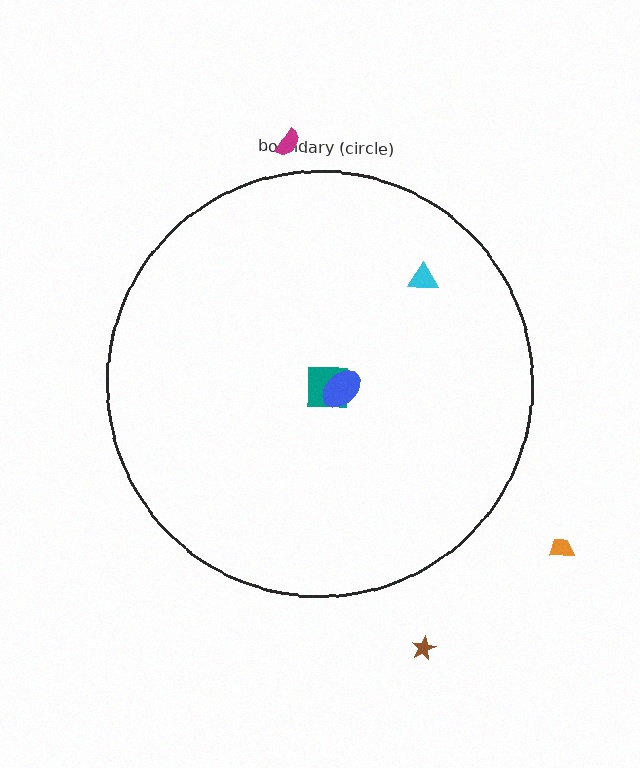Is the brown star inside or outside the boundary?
Outside.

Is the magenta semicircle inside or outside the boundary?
Outside.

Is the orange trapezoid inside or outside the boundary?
Outside.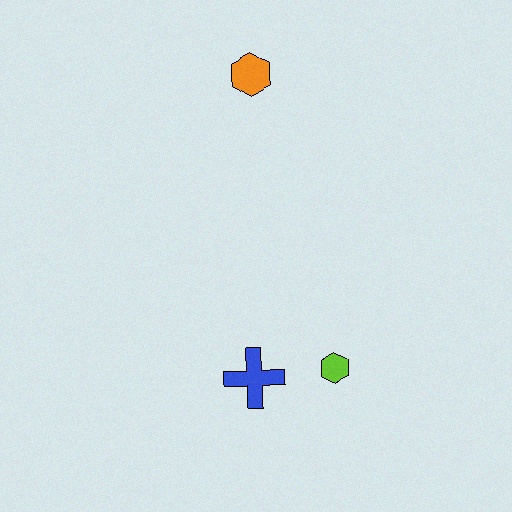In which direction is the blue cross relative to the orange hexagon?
The blue cross is below the orange hexagon.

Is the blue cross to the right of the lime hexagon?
No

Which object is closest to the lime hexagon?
The blue cross is closest to the lime hexagon.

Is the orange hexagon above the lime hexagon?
Yes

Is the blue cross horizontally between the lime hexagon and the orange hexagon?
No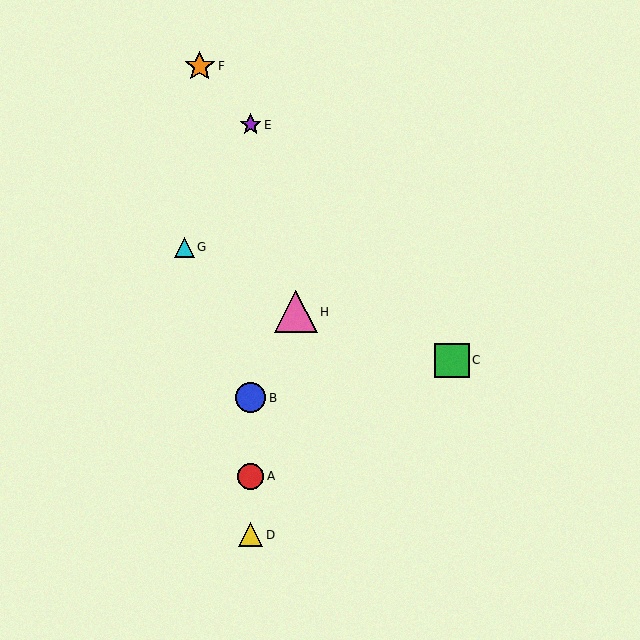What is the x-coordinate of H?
Object H is at x≈296.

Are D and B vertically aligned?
Yes, both are at x≈251.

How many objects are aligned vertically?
4 objects (A, B, D, E) are aligned vertically.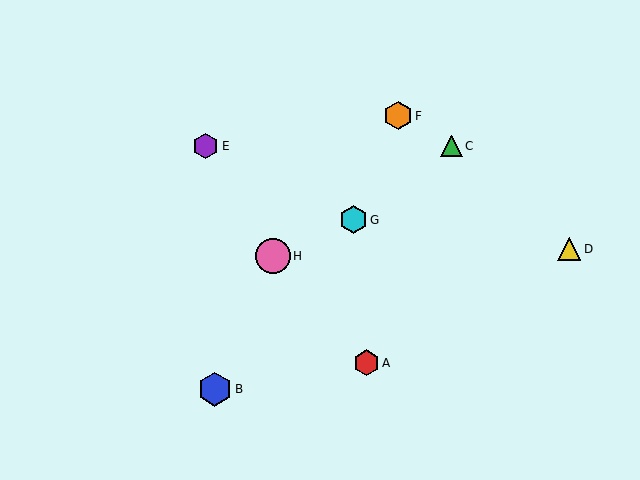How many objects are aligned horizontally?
2 objects (C, E) are aligned horizontally.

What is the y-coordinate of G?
Object G is at y≈220.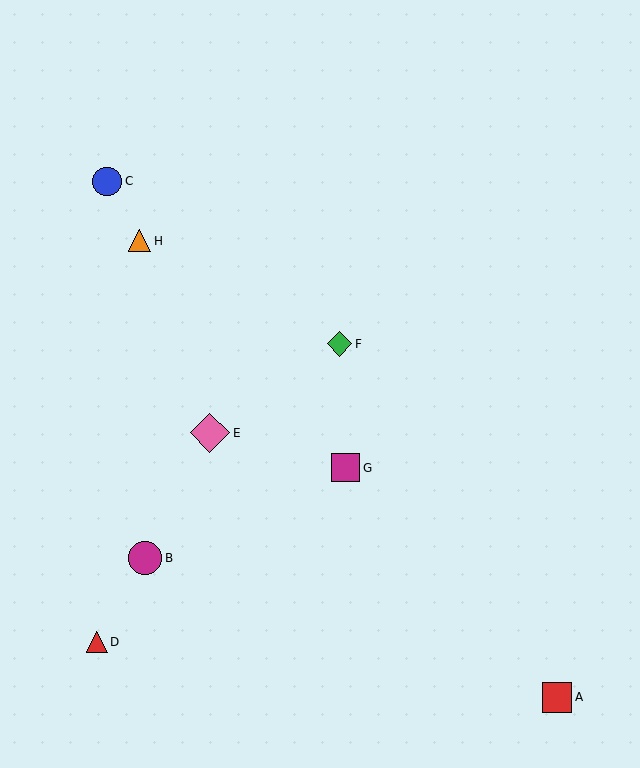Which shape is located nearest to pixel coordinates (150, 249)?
The orange triangle (labeled H) at (140, 241) is nearest to that location.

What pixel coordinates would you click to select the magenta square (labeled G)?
Click at (345, 468) to select the magenta square G.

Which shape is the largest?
The pink diamond (labeled E) is the largest.